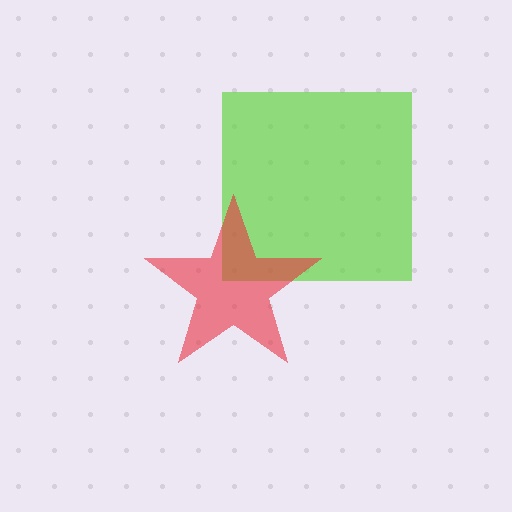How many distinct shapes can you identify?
There are 2 distinct shapes: a lime square, a red star.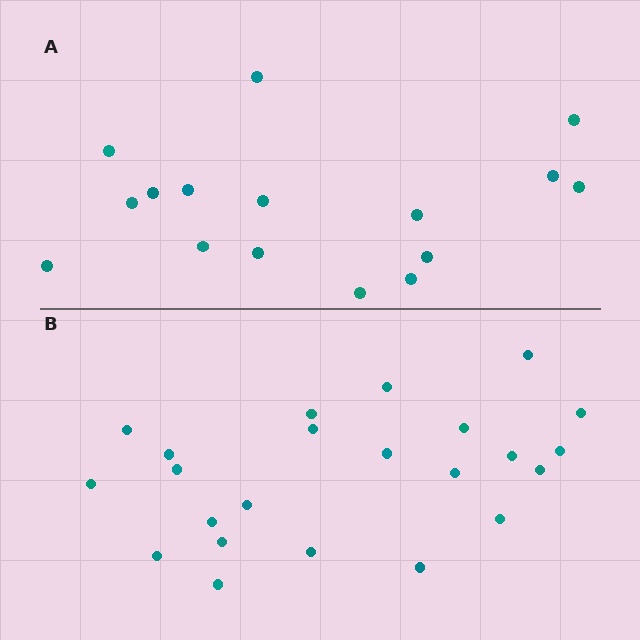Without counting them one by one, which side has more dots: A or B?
Region B (the bottom region) has more dots.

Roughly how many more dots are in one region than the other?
Region B has roughly 8 or so more dots than region A.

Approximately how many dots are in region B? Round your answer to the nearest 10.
About 20 dots. (The exact count is 23, which rounds to 20.)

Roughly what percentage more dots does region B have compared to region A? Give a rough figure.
About 45% more.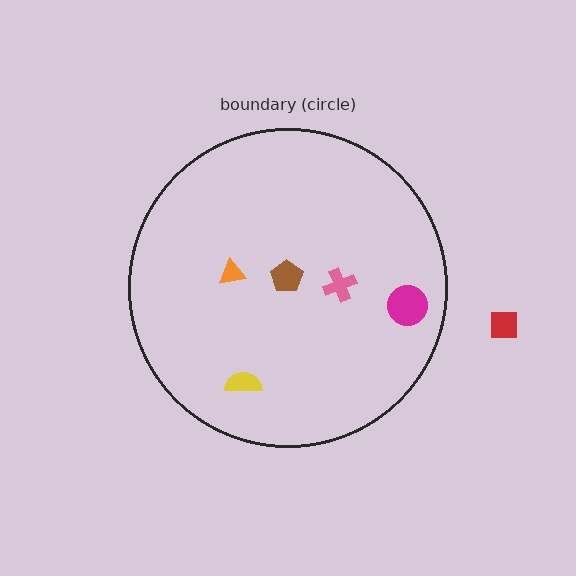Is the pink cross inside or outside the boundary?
Inside.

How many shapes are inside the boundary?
5 inside, 1 outside.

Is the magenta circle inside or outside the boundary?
Inside.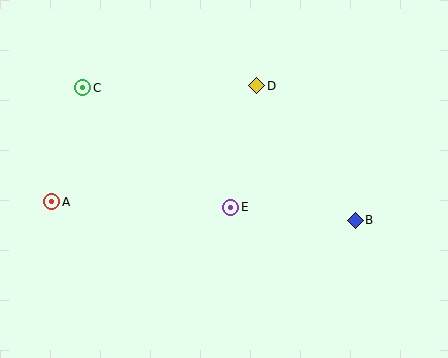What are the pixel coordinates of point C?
Point C is at (83, 88).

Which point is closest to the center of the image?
Point E at (231, 207) is closest to the center.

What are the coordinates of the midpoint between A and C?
The midpoint between A and C is at (67, 145).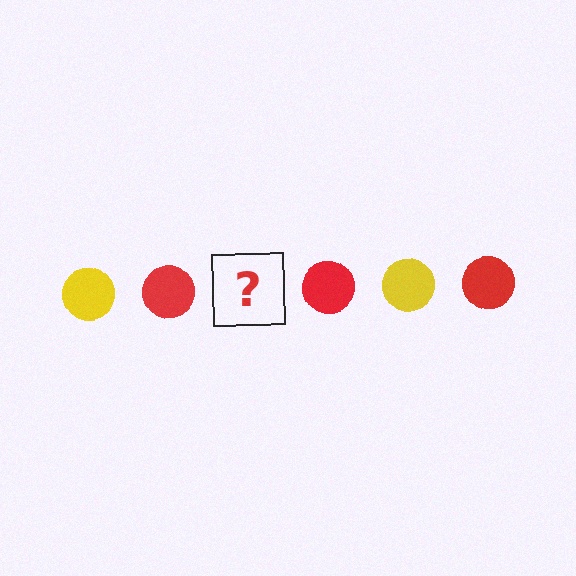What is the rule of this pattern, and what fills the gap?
The rule is that the pattern cycles through yellow, red circles. The gap should be filled with a yellow circle.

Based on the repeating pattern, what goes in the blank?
The blank should be a yellow circle.